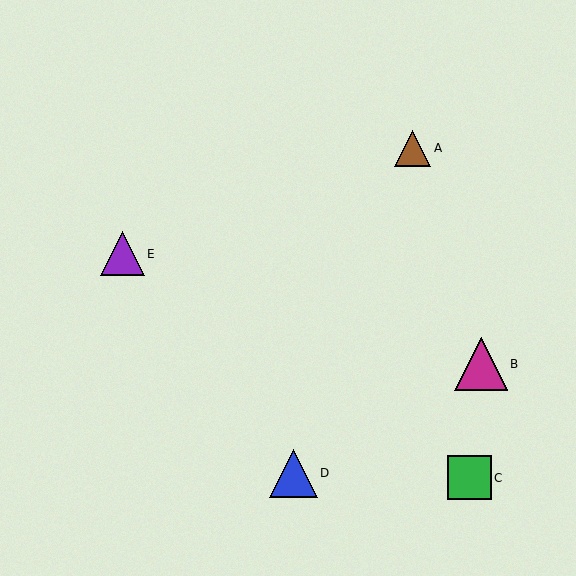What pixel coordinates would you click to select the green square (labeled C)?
Click at (469, 478) to select the green square C.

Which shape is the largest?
The magenta triangle (labeled B) is the largest.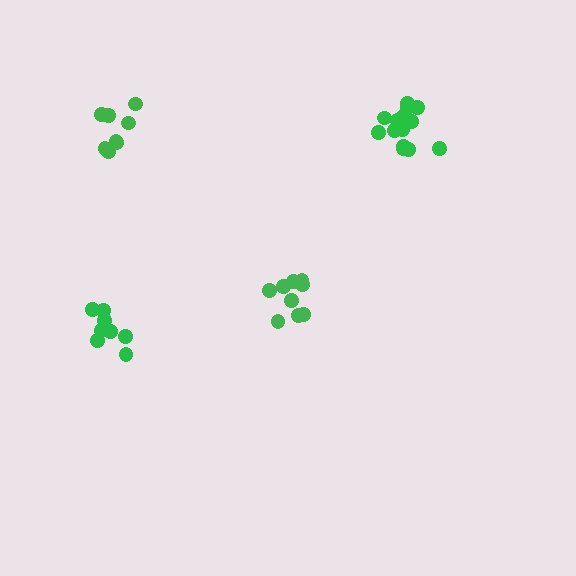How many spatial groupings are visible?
There are 4 spatial groupings.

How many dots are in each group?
Group 1: 8 dots, Group 2: 8 dots, Group 3: 14 dots, Group 4: 9 dots (39 total).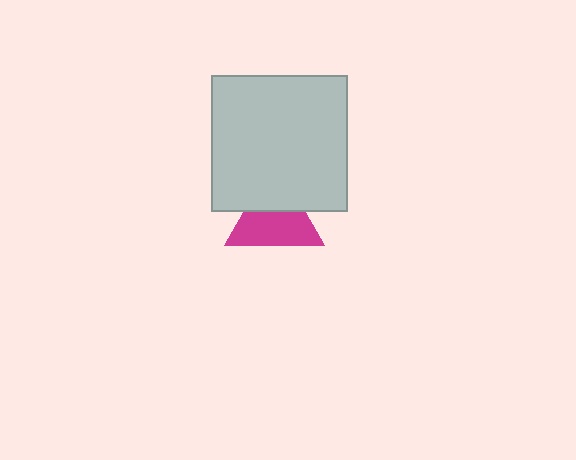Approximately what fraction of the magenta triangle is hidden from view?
Roughly 38% of the magenta triangle is hidden behind the light gray square.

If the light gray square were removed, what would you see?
You would see the complete magenta triangle.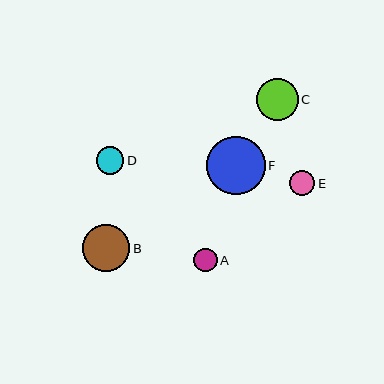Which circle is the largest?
Circle F is the largest with a size of approximately 58 pixels.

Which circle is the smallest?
Circle A is the smallest with a size of approximately 24 pixels.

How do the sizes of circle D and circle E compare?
Circle D and circle E are approximately the same size.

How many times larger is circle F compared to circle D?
Circle F is approximately 2.2 times the size of circle D.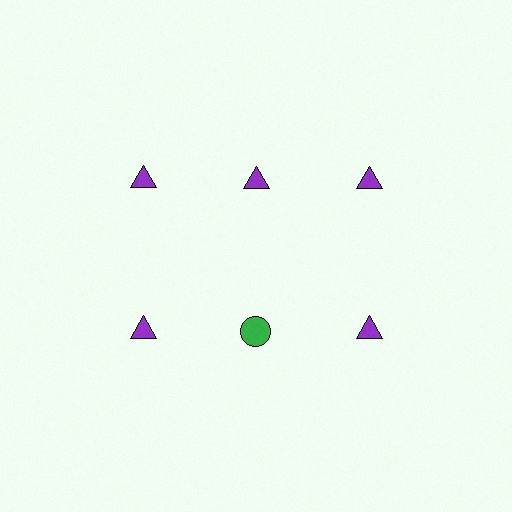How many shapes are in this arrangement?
There are 6 shapes arranged in a grid pattern.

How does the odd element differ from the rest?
It differs in both color (green instead of purple) and shape (circle instead of triangle).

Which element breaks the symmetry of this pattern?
The green circle in the second row, second from left column breaks the symmetry. All other shapes are purple triangles.